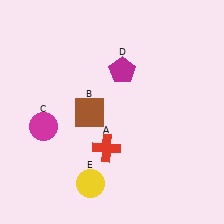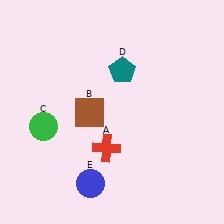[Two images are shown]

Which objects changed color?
C changed from magenta to green. D changed from magenta to teal. E changed from yellow to blue.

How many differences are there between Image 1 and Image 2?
There are 3 differences between the two images.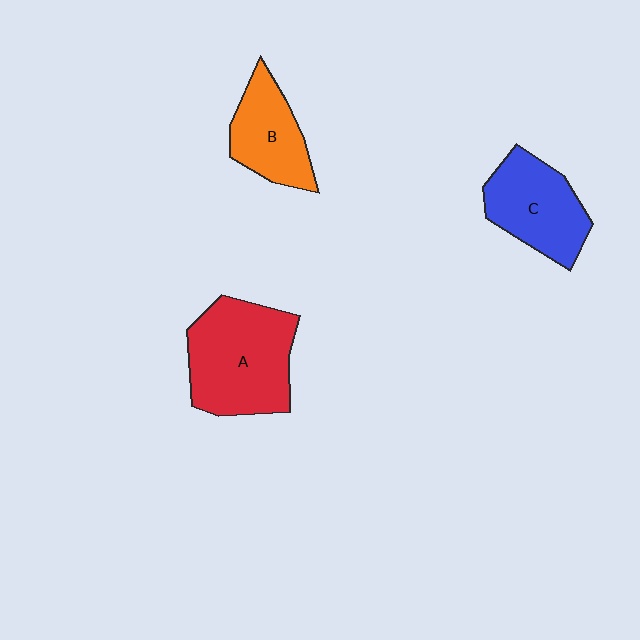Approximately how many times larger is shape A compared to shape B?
Approximately 1.7 times.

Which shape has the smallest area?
Shape B (orange).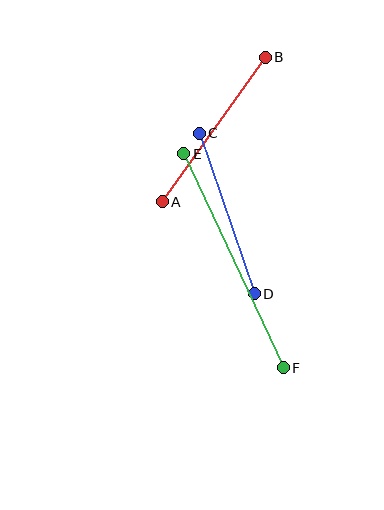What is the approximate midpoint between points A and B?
The midpoint is at approximately (214, 130) pixels.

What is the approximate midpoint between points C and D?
The midpoint is at approximately (227, 213) pixels.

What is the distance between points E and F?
The distance is approximately 236 pixels.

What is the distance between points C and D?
The distance is approximately 170 pixels.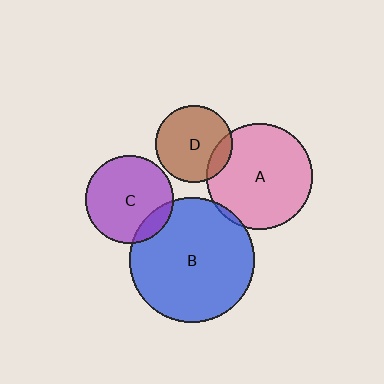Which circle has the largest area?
Circle B (blue).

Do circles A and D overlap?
Yes.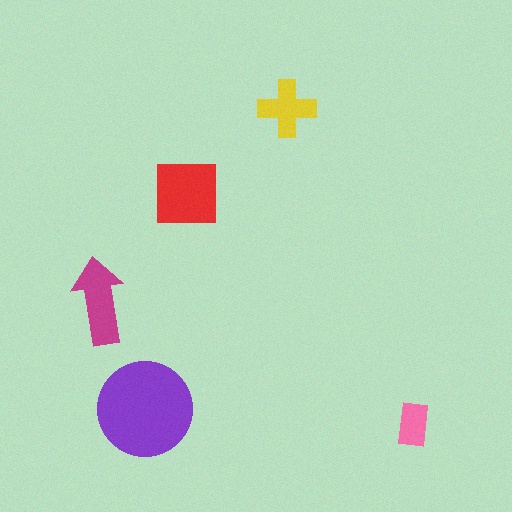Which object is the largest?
The purple circle.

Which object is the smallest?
The pink rectangle.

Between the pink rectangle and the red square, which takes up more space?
The red square.